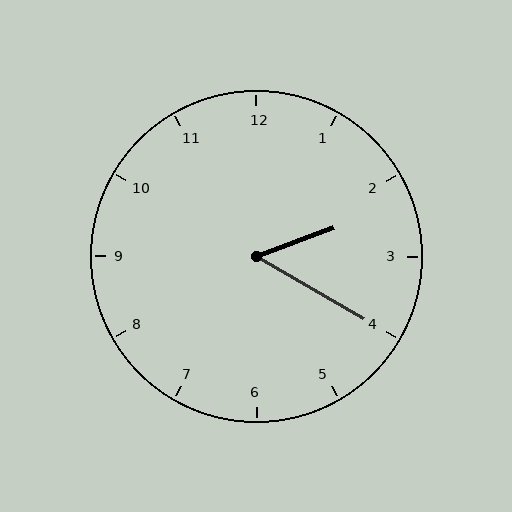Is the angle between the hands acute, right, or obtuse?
It is acute.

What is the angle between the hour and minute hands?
Approximately 50 degrees.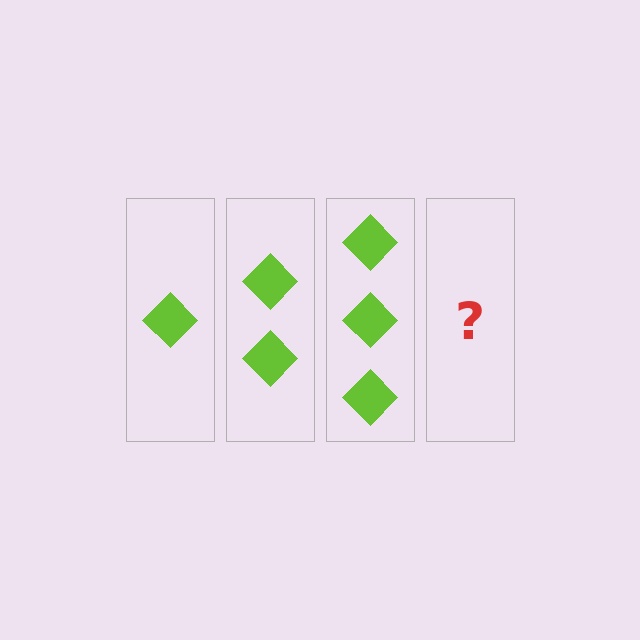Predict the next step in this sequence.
The next step is 4 diamonds.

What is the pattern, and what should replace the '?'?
The pattern is that each step adds one more diamond. The '?' should be 4 diamonds.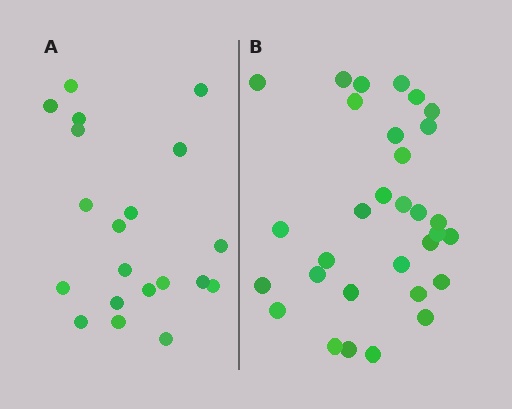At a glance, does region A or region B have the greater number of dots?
Region B (the right region) has more dots.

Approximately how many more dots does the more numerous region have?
Region B has roughly 12 or so more dots than region A.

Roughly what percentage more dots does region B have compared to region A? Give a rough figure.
About 55% more.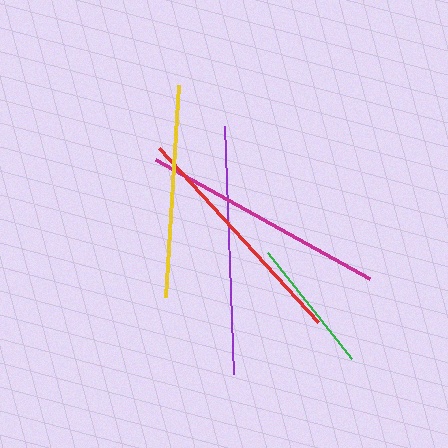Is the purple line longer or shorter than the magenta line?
The purple line is longer than the magenta line.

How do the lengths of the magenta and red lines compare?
The magenta and red lines are approximately the same length.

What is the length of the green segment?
The green segment is approximately 135 pixels long.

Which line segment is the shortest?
The green line is the shortest at approximately 135 pixels.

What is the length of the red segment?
The red segment is approximately 236 pixels long.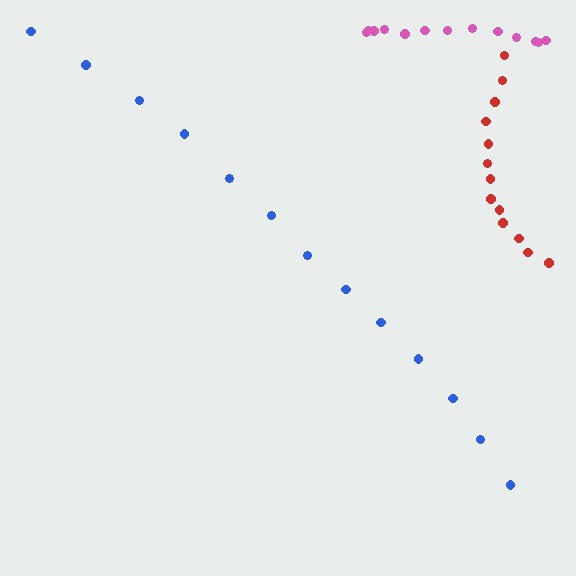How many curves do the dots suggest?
There are 3 distinct paths.